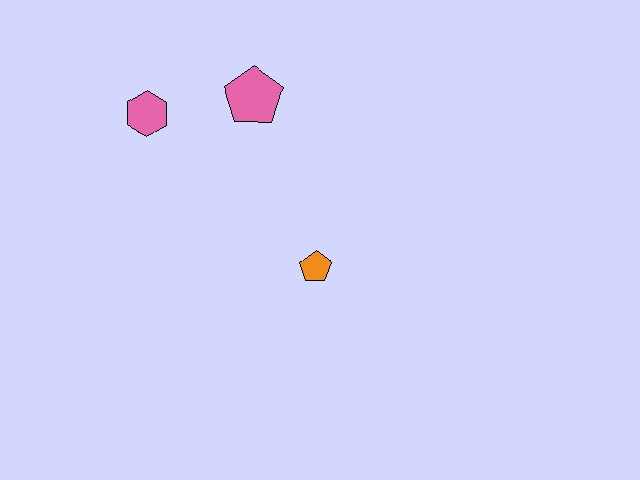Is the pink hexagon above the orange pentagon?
Yes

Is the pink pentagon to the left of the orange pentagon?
Yes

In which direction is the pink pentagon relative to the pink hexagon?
The pink pentagon is to the right of the pink hexagon.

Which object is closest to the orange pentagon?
The pink pentagon is closest to the orange pentagon.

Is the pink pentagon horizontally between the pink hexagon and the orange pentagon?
Yes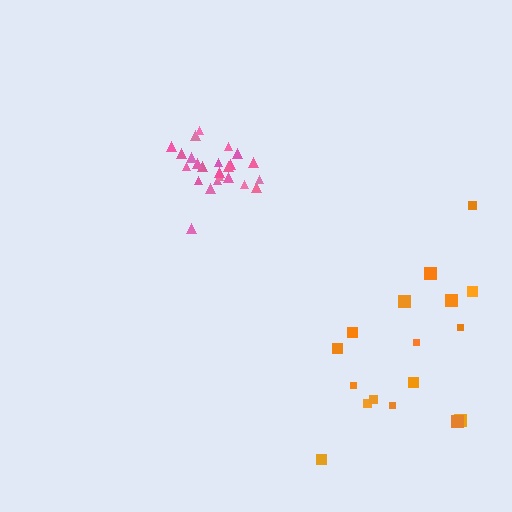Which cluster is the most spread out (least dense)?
Orange.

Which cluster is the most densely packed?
Pink.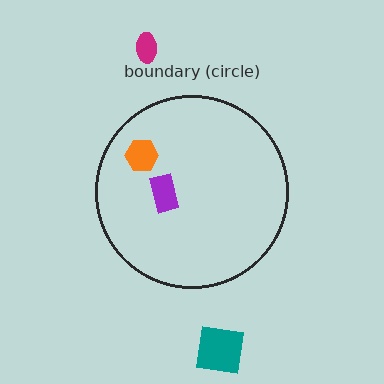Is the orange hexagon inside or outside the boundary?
Inside.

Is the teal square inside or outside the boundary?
Outside.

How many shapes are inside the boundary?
2 inside, 2 outside.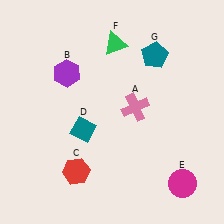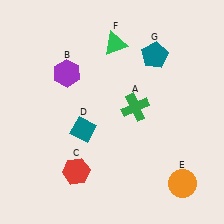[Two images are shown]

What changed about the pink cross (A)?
In Image 1, A is pink. In Image 2, it changed to green.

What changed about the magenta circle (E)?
In Image 1, E is magenta. In Image 2, it changed to orange.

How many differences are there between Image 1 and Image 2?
There are 2 differences between the two images.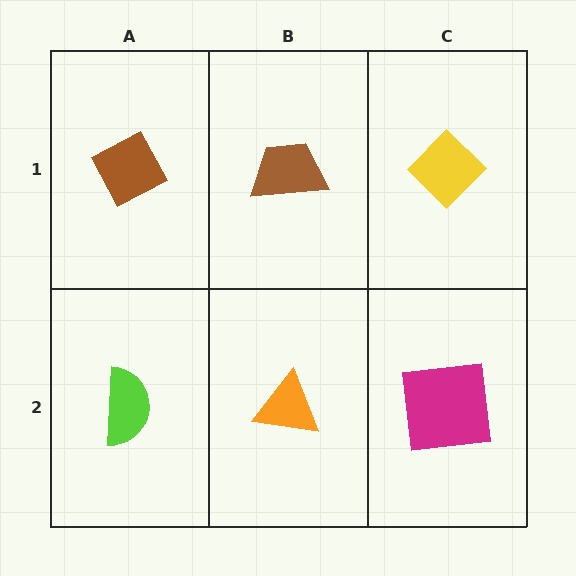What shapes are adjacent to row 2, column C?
A yellow diamond (row 1, column C), an orange triangle (row 2, column B).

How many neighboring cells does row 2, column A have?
2.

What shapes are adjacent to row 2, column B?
A brown trapezoid (row 1, column B), a lime semicircle (row 2, column A), a magenta square (row 2, column C).